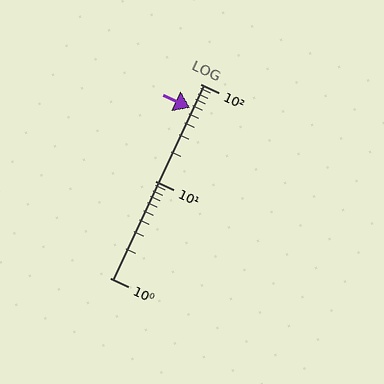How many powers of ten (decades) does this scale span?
The scale spans 2 decades, from 1 to 100.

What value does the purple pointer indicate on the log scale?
The pointer indicates approximately 56.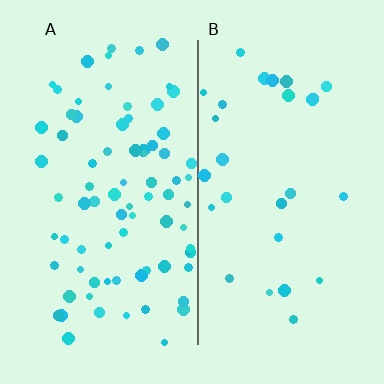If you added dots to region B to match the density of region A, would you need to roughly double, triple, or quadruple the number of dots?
Approximately triple.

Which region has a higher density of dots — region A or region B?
A (the left).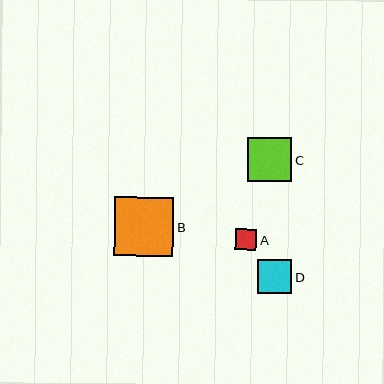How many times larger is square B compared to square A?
Square B is approximately 2.8 times the size of square A.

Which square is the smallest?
Square A is the smallest with a size of approximately 21 pixels.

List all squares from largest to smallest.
From largest to smallest: B, C, D, A.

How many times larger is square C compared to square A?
Square C is approximately 2.1 times the size of square A.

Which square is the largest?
Square B is the largest with a size of approximately 60 pixels.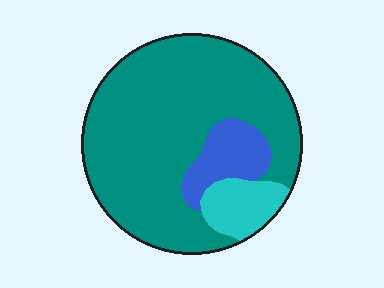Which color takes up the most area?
Teal, at roughly 80%.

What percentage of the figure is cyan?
Cyan takes up about one tenth (1/10) of the figure.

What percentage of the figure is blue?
Blue covers around 10% of the figure.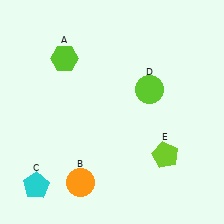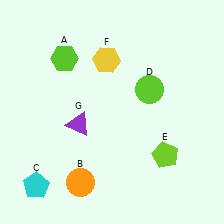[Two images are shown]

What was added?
A yellow hexagon (F), a purple triangle (G) were added in Image 2.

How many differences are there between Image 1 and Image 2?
There are 2 differences between the two images.